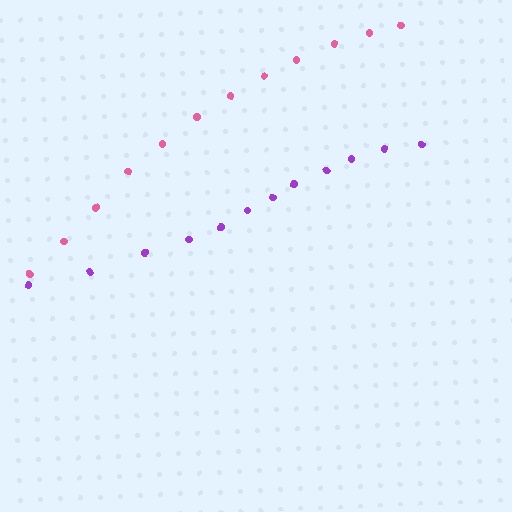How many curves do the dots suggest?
There are 2 distinct paths.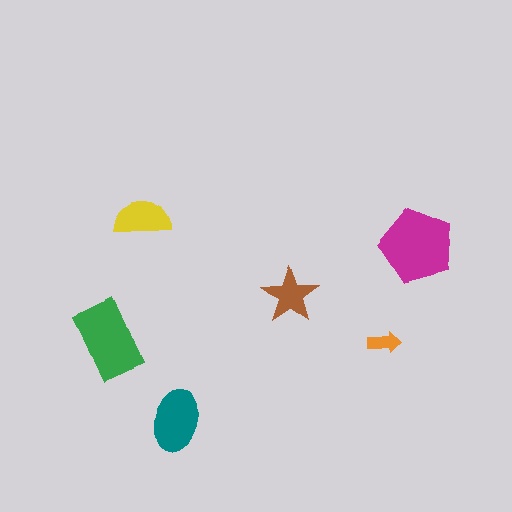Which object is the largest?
The magenta pentagon.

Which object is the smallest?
The orange arrow.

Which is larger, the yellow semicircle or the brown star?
The yellow semicircle.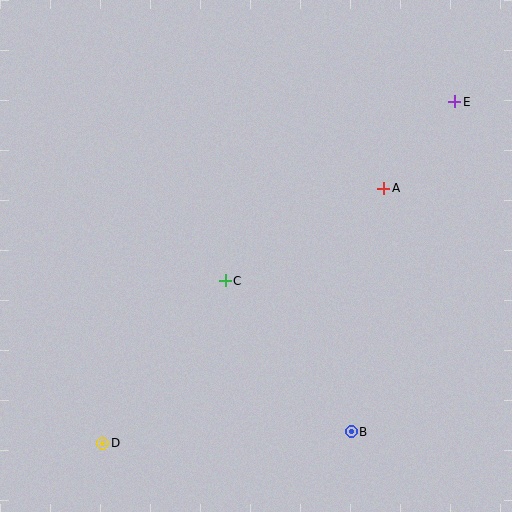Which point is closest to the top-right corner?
Point E is closest to the top-right corner.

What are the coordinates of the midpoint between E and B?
The midpoint between E and B is at (403, 267).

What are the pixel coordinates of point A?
Point A is at (384, 188).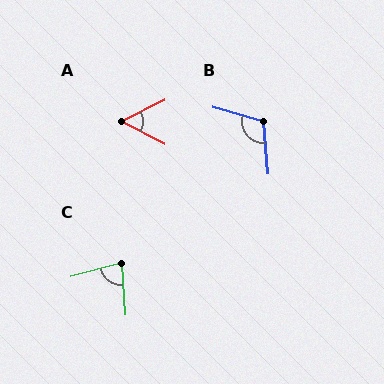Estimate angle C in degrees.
Approximately 79 degrees.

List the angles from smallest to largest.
A (54°), C (79°), B (110°).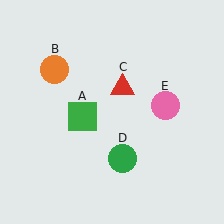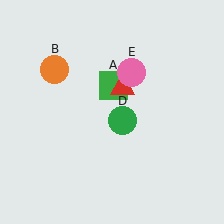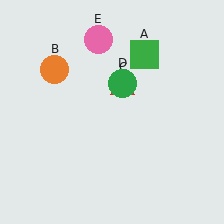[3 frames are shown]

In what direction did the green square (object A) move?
The green square (object A) moved up and to the right.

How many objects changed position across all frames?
3 objects changed position: green square (object A), green circle (object D), pink circle (object E).